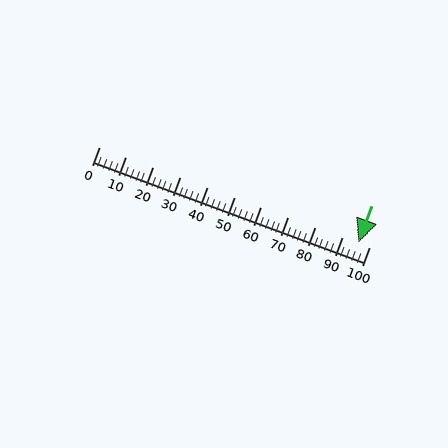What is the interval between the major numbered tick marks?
The major tick marks are spaced 10 units apart.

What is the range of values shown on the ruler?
The ruler shows values from 0 to 100.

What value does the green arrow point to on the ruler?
The green arrow points to approximately 96.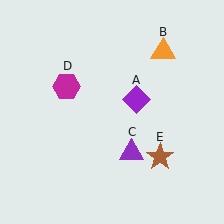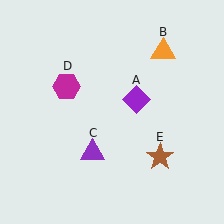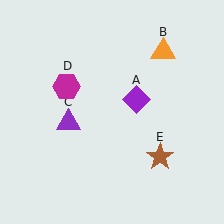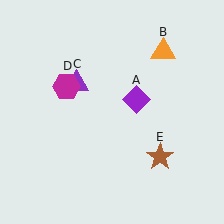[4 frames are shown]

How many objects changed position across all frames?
1 object changed position: purple triangle (object C).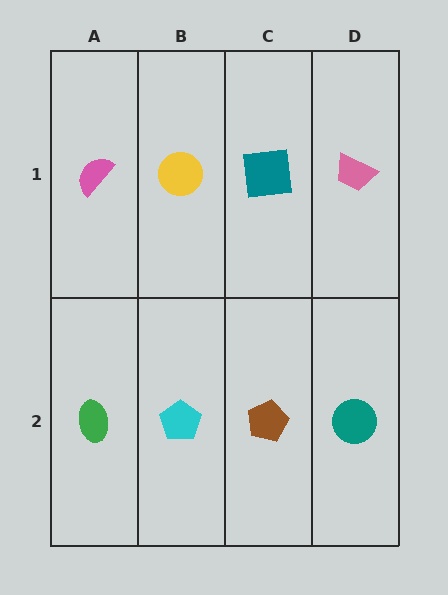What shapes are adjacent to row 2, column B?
A yellow circle (row 1, column B), a green ellipse (row 2, column A), a brown pentagon (row 2, column C).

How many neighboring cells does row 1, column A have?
2.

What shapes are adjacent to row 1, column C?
A brown pentagon (row 2, column C), a yellow circle (row 1, column B), a pink trapezoid (row 1, column D).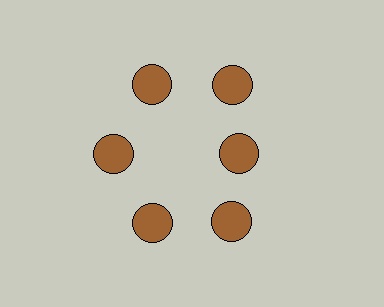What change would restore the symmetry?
The symmetry would be restored by moving it outward, back onto the ring so that all 6 circles sit at equal angles and equal distance from the center.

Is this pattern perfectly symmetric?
No. The 6 brown circles are arranged in a ring, but one element near the 3 o'clock position is pulled inward toward the center, breaking the 6-fold rotational symmetry.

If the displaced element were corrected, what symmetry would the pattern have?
It would have 6-fold rotational symmetry — the pattern would map onto itself every 60 degrees.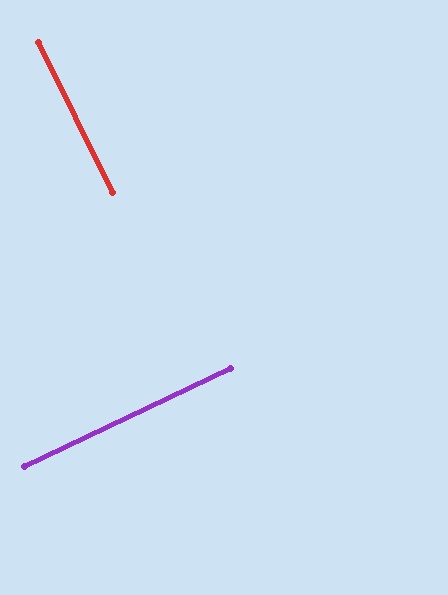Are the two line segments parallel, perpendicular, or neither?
Perpendicular — they meet at approximately 89°.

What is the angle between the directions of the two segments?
Approximately 89 degrees.